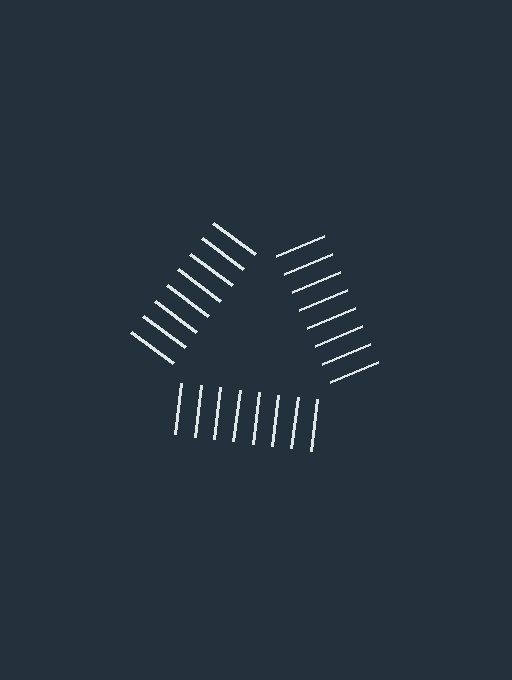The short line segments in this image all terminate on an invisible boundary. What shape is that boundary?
An illusory triangle — the line segments terminate on its edges but no continuous stroke is drawn.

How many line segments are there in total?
24 — 8 along each of the 3 edges.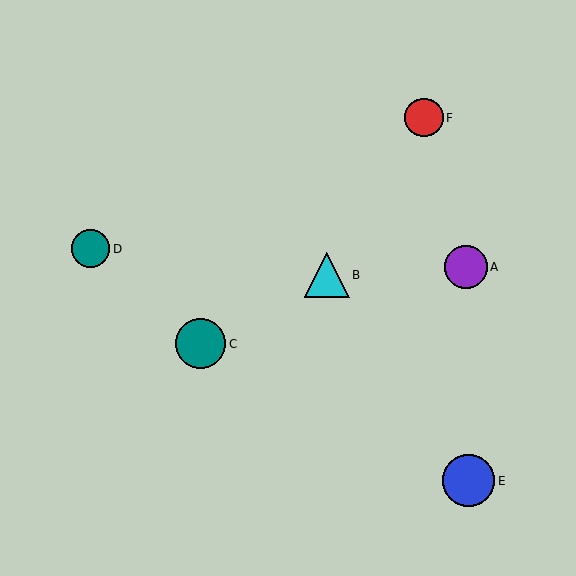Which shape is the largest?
The blue circle (labeled E) is the largest.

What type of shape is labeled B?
Shape B is a cyan triangle.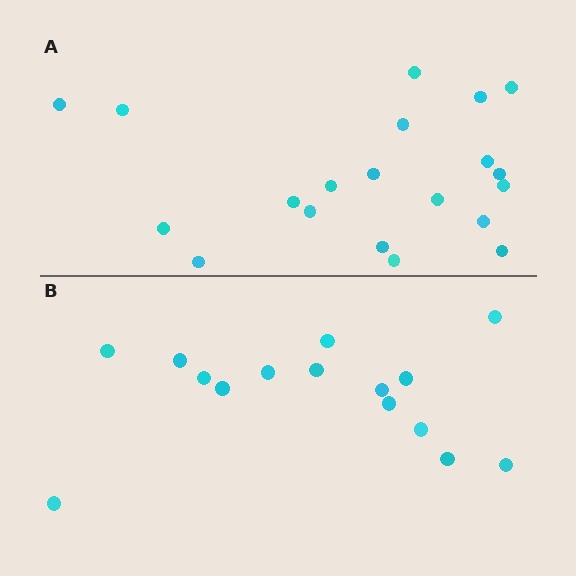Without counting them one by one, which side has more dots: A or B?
Region A (the top region) has more dots.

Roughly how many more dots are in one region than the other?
Region A has about 5 more dots than region B.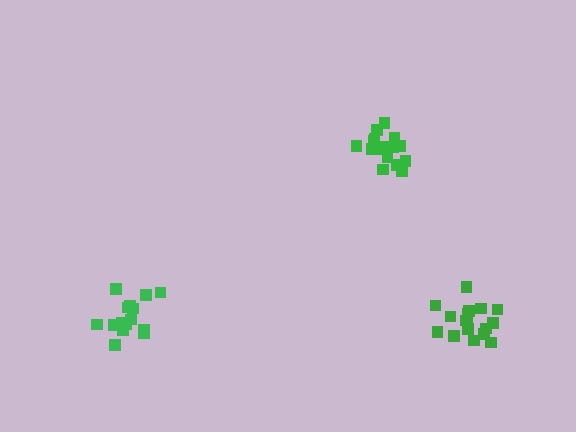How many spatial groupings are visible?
There are 3 spatial groupings.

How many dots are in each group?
Group 1: 16 dots, Group 2: 15 dots, Group 3: 17 dots (48 total).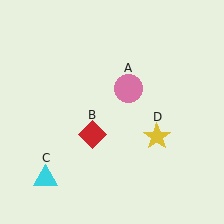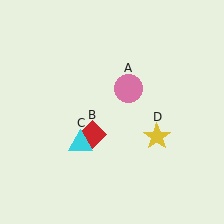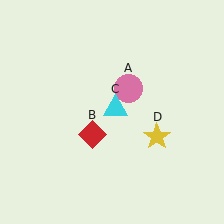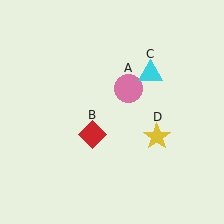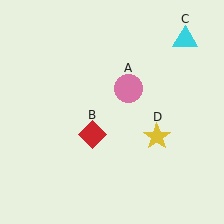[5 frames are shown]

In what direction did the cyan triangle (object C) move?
The cyan triangle (object C) moved up and to the right.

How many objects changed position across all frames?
1 object changed position: cyan triangle (object C).